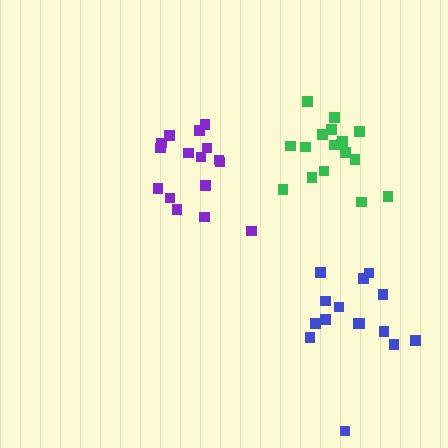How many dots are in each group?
Group 1: 16 dots, Group 2: 17 dots, Group 3: 15 dots (48 total).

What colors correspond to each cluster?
The clusters are colored: purple, green, blue.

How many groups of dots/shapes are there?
There are 3 groups.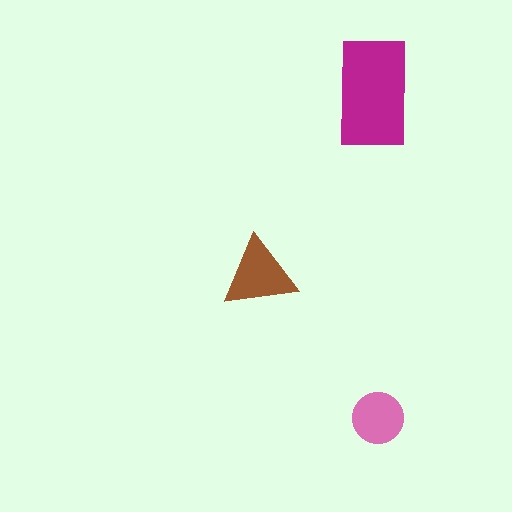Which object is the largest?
The magenta rectangle.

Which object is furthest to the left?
The brown triangle is leftmost.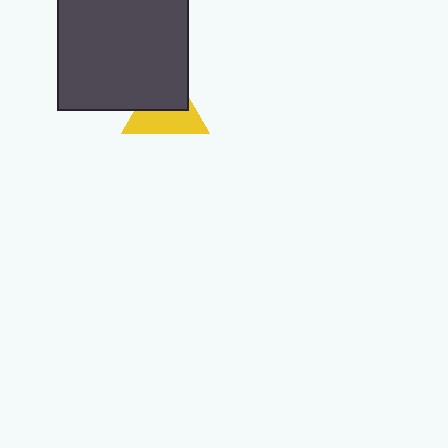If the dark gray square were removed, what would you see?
You would see the complete yellow triangle.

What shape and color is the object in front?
The object in front is a dark gray square.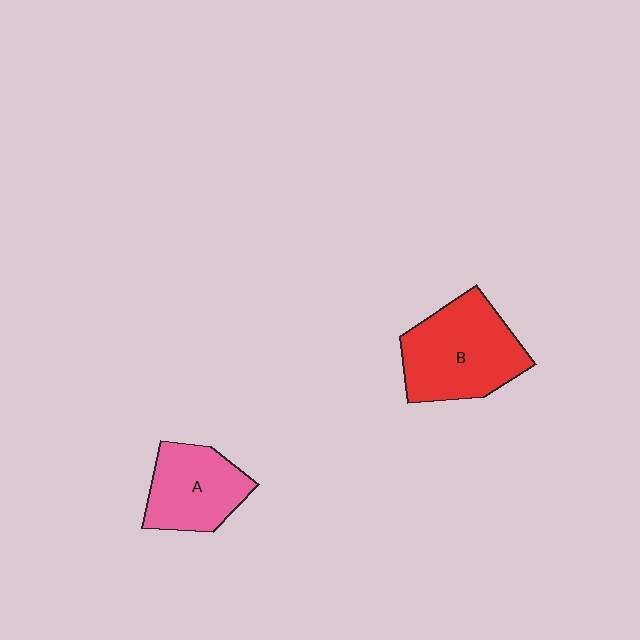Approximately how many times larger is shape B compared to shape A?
Approximately 1.4 times.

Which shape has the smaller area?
Shape A (pink).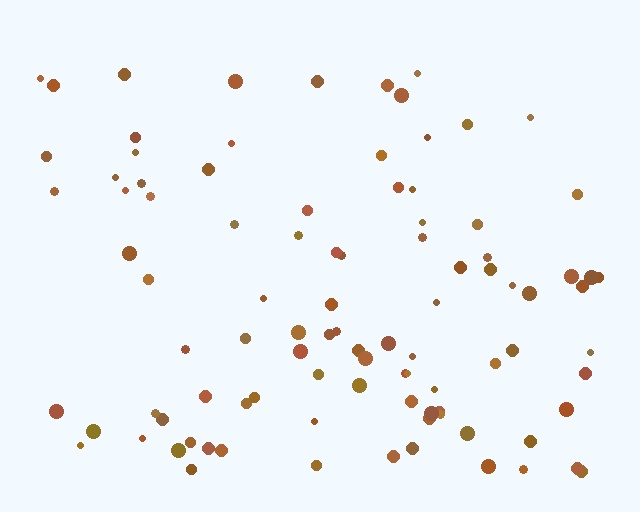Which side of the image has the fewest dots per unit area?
The top.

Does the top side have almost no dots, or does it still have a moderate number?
Still a moderate number, just noticeably fewer than the bottom.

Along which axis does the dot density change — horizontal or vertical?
Vertical.